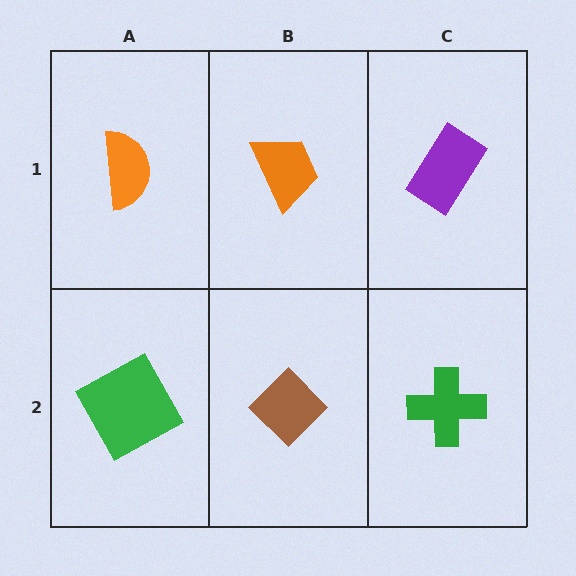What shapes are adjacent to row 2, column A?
An orange semicircle (row 1, column A), a brown diamond (row 2, column B).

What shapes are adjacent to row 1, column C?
A green cross (row 2, column C), an orange trapezoid (row 1, column B).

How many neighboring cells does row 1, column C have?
2.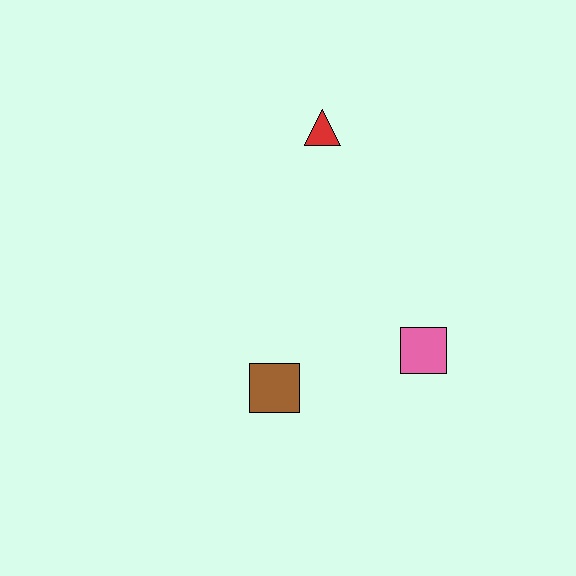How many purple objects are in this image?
There are no purple objects.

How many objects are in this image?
There are 3 objects.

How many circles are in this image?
There are no circles.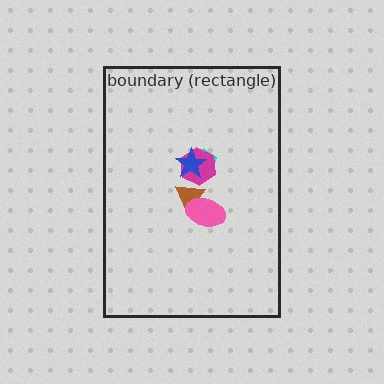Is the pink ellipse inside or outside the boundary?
Inside.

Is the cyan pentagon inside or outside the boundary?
Inside.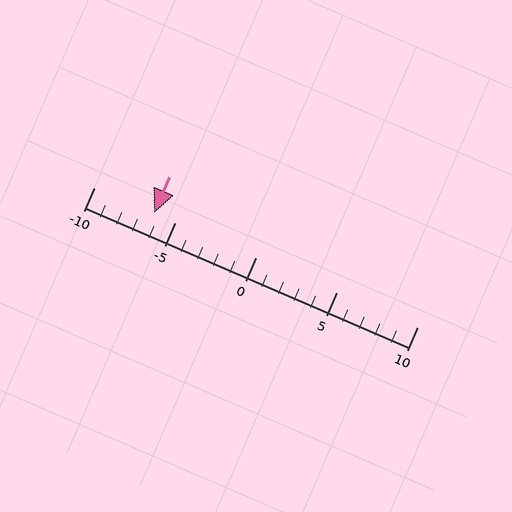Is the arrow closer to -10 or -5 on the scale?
The arrow is closer to -5.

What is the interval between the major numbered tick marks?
The major tick marks are spaced 5 units apart.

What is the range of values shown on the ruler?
The ruler shows values from -10 to 10.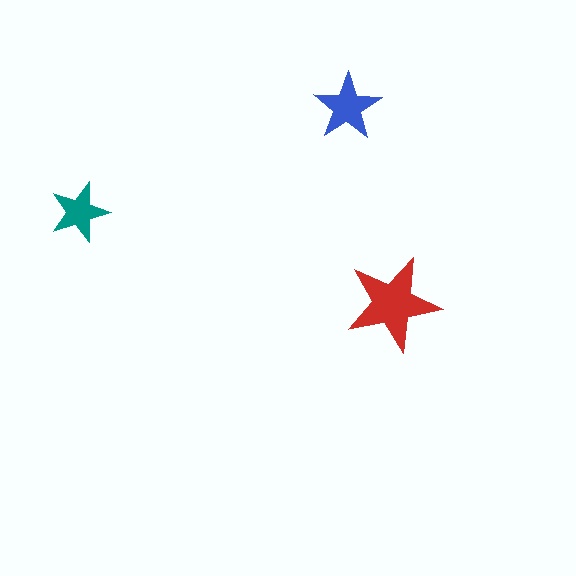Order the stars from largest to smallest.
the red one, the blue one, the teal one.